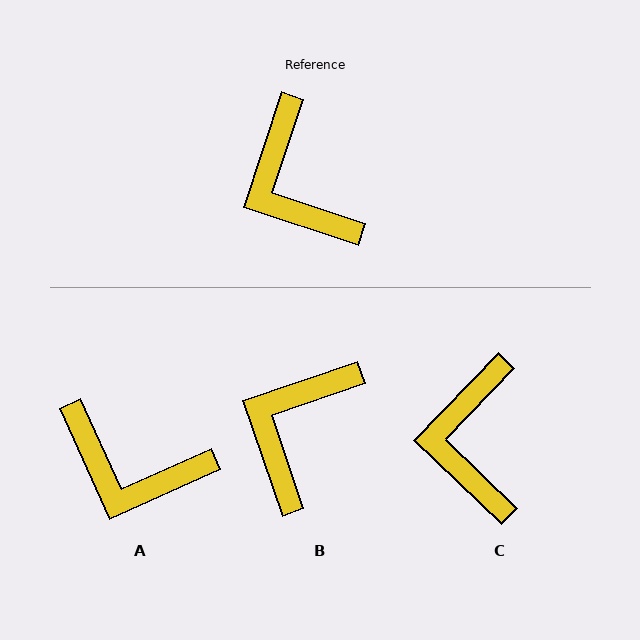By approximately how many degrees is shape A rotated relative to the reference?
Approximately 43 degrees counter-clockwise.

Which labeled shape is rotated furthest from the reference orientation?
B, about 53 degrees away.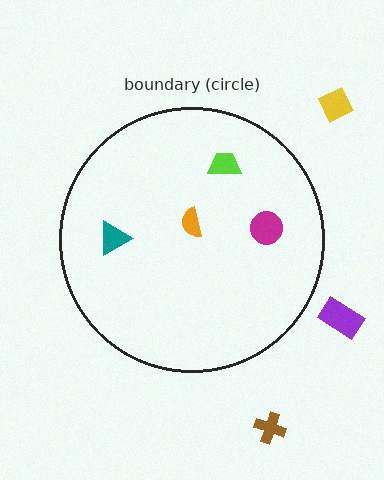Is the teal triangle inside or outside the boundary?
Inside.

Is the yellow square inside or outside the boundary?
Outside.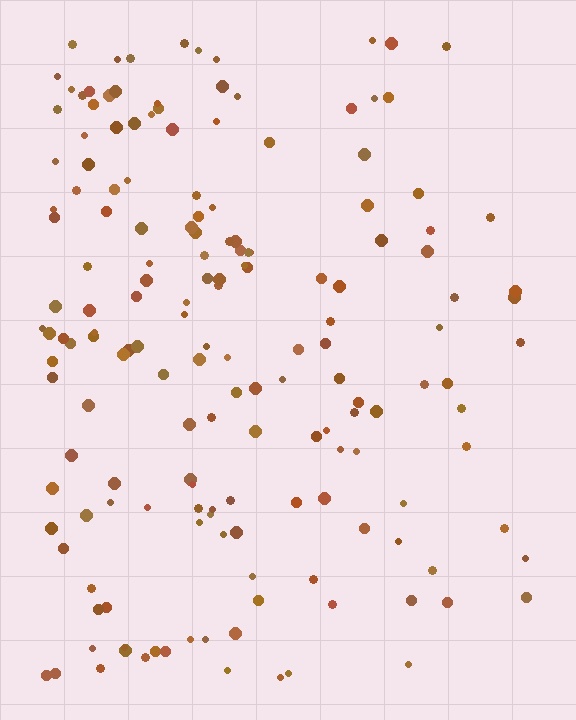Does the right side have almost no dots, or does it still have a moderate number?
Still a moderate number, just noticeably fewer than the left.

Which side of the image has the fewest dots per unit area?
The right.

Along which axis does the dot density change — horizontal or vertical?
Horizontal.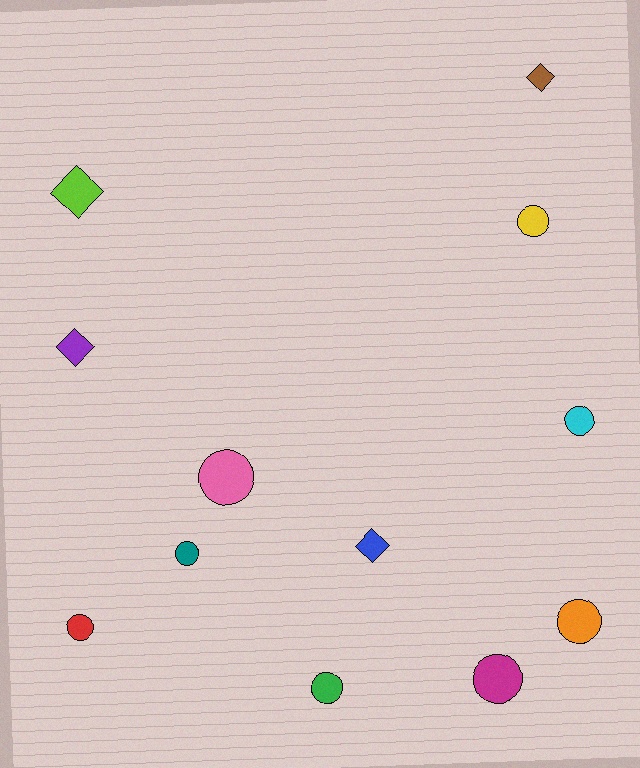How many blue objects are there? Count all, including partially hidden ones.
There is 1 blue object.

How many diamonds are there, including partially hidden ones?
There are 4 diamonds.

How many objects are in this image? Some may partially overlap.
There are 12 objects.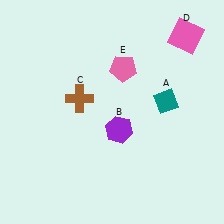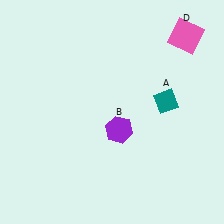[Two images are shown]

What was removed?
The pink pentagon (E), the brown cross (C) were removed in Image 2.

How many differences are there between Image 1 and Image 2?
There are 2 differences between the two images.